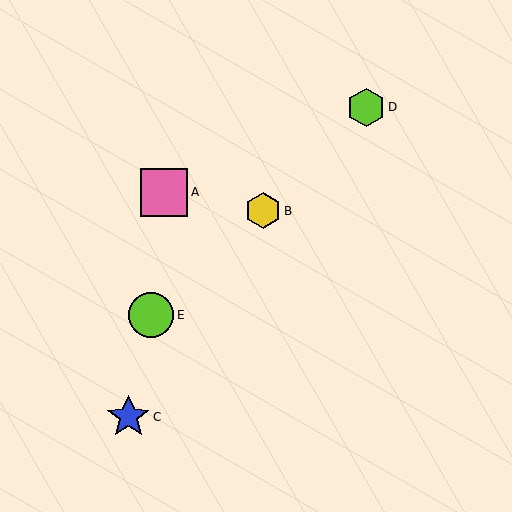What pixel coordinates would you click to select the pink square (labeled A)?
Click at (164, 193) to select the pink square A.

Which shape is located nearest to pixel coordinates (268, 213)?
The yellow hexagon (labeled B) at (263, 211) is nearest to that location.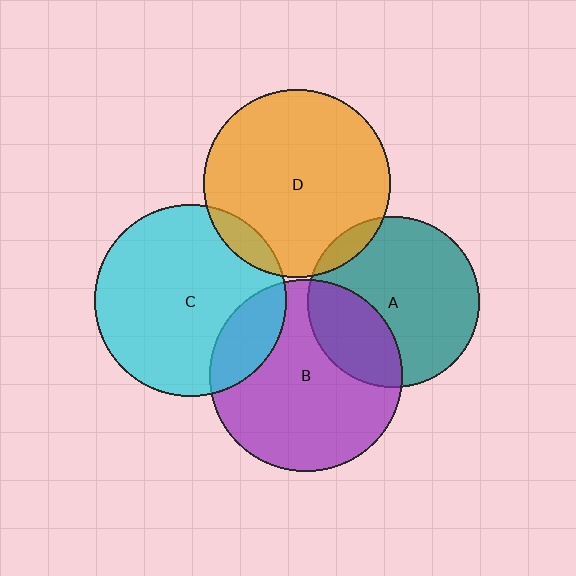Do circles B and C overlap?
Yes.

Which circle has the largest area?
Circle B (purple).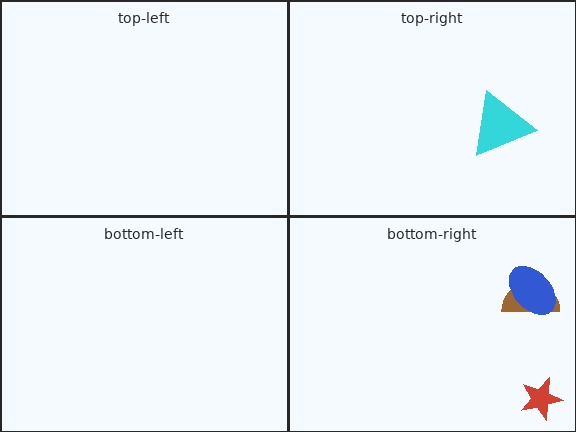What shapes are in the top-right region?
The cyan triangle.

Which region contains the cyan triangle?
The top-right region.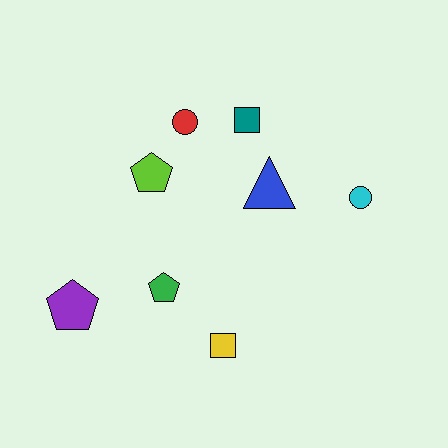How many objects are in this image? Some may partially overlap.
There are 8 objects.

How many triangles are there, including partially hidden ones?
There is 1 triangle.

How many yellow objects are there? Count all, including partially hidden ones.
There is 1 yellow object.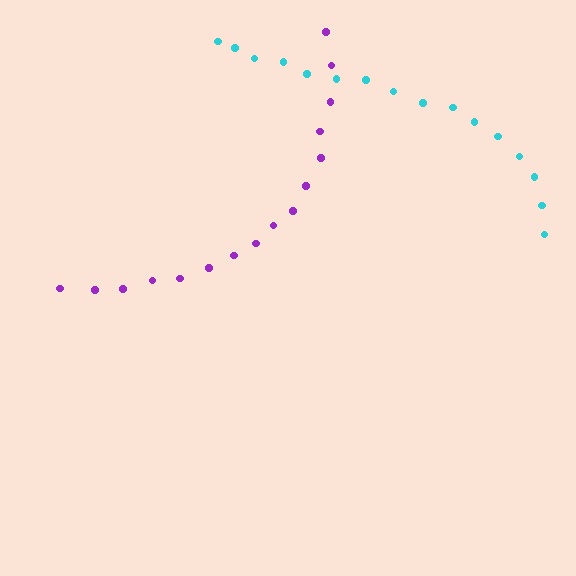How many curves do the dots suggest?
There are 2 distinct paths.